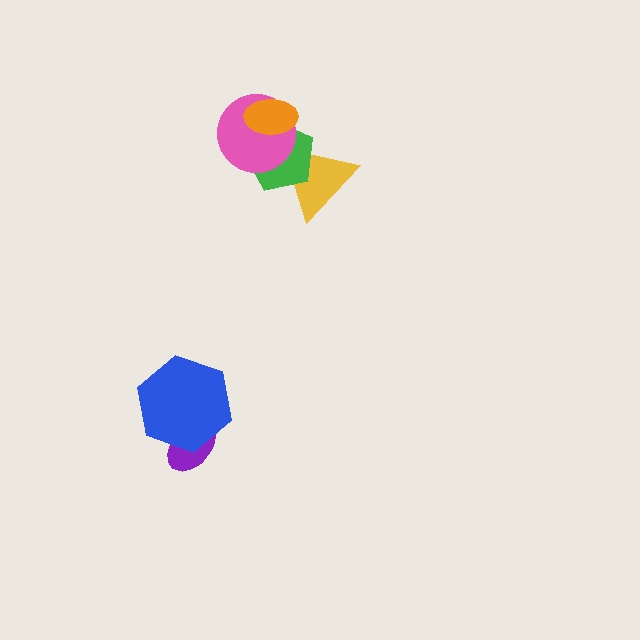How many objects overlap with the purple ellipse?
1 object overlaps with the purple ellipse.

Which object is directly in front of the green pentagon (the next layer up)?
The pink circle is directly in front of the green pentagon.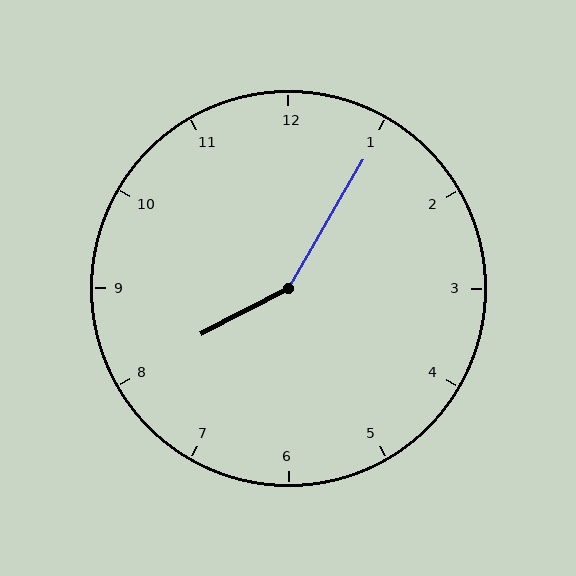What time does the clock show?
8:05.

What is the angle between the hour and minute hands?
Approximately 148 degrees.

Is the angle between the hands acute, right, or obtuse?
It is obtuse.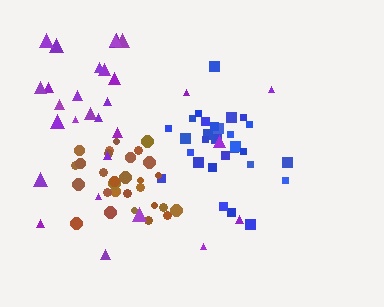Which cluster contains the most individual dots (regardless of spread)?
Blue (29).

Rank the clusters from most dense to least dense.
brown, blue, purple.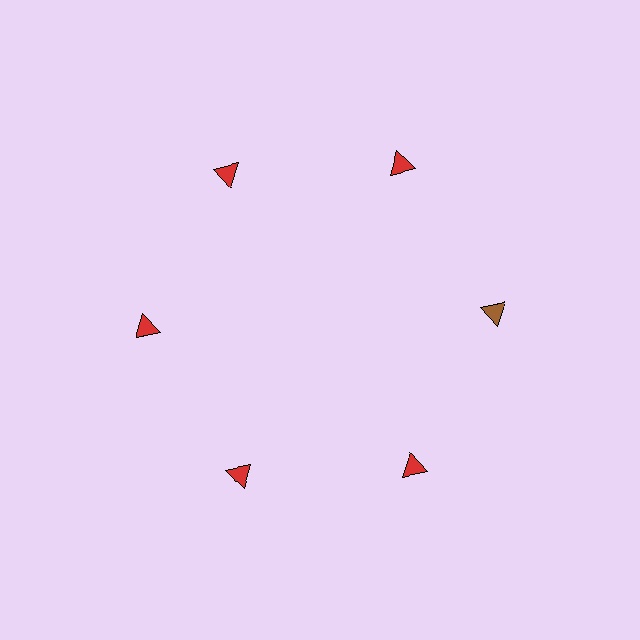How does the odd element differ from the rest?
It has a different color: brown instead of red.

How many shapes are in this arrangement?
There are 6 shapes arranged in a ring pattern.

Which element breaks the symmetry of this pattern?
The brown triangle at roughly the 3 o'clock position breaks the symmetry. All other shapes are red triangles.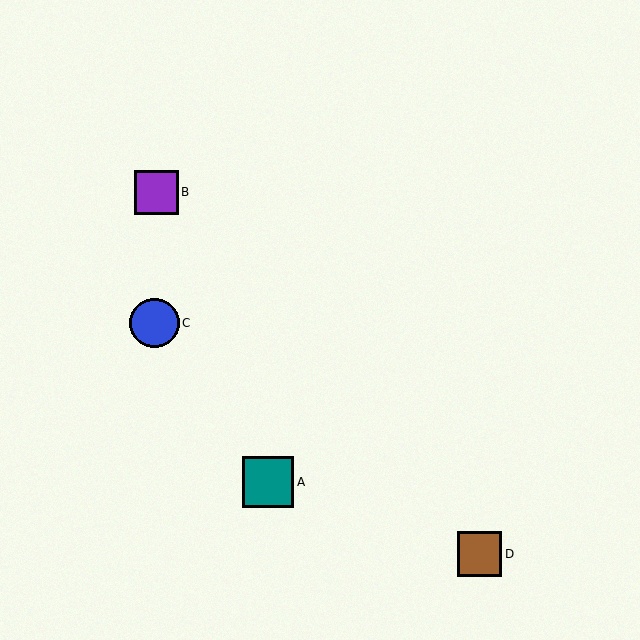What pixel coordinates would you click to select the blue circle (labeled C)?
Click at (155, 323) to select the blue circle C.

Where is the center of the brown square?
The center of the brown square is at (480, 554).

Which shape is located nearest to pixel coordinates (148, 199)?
The purple square (labeled B) at (156, 192) is nearest to that location.